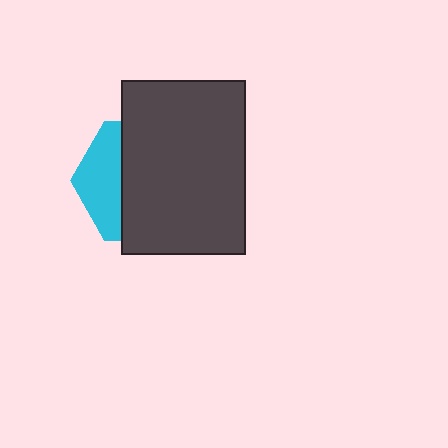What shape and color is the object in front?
The object in front is a dark gray rectangle.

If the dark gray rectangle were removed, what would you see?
You would see the complete cyan hexagon.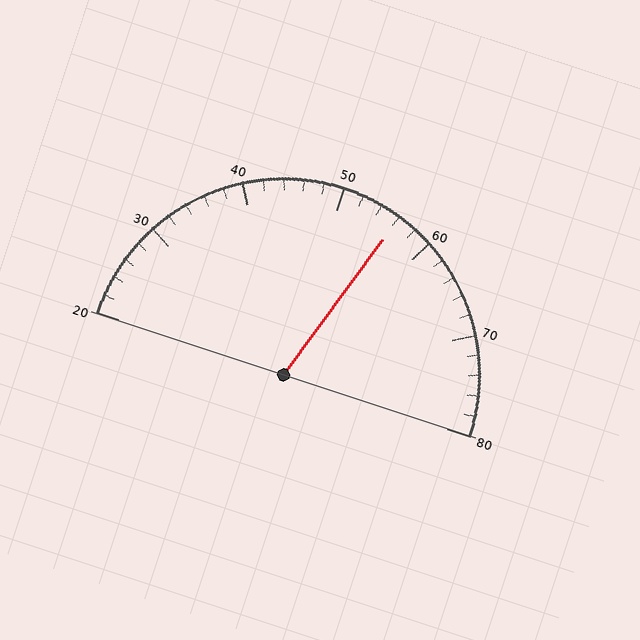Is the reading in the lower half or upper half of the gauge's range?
The reading is in the upper half of the range (20 to 80).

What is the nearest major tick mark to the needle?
The nearest major tick mark is 60.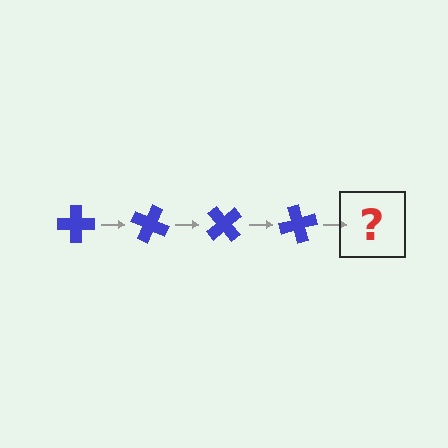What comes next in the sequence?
The next element should be a blue cross rotated 100 degrees.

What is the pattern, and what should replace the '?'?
The pattern is that the cross rotates 25 degrees each step. The '?' should be a blue cross rotated 100 degrees.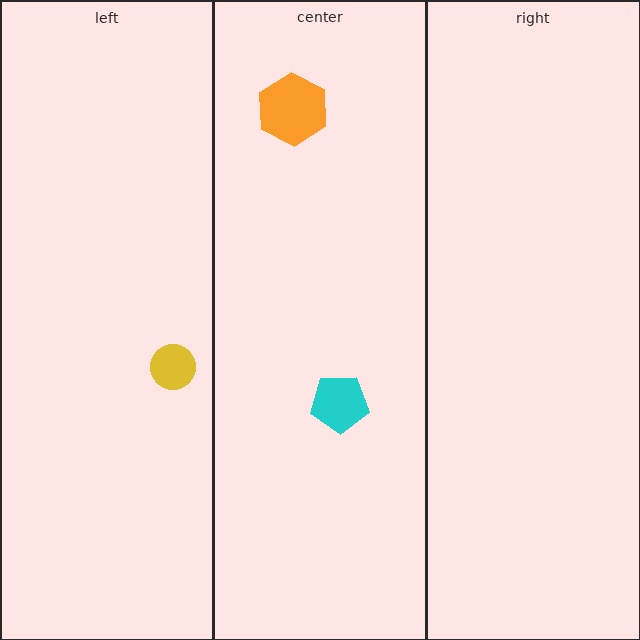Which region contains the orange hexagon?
The center region.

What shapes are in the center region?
The orange hexagon, the cyan pentagon.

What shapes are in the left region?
The yellow circle.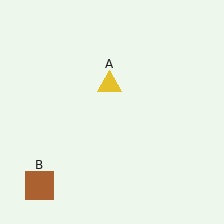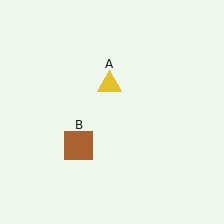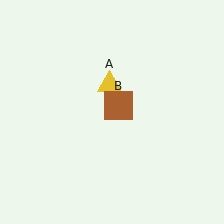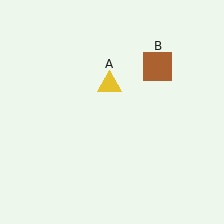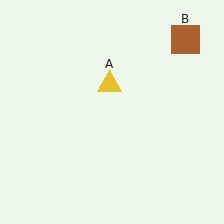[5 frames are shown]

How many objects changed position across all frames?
1 object changed position: brown square (object B).